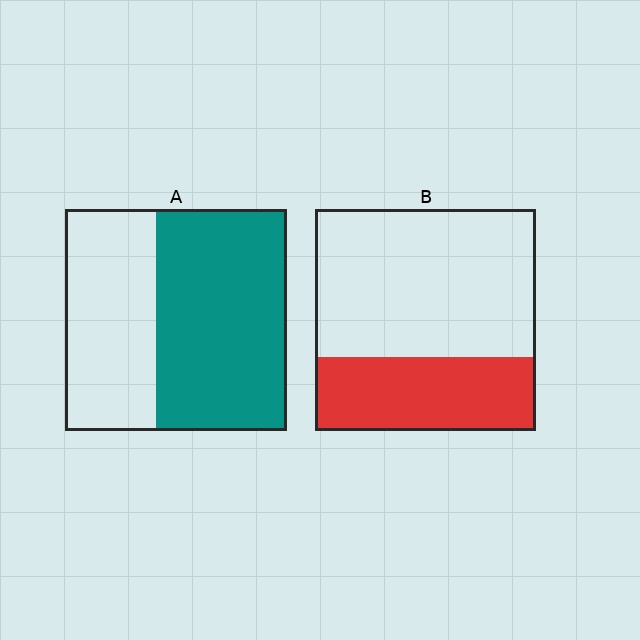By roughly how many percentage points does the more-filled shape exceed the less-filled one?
By roughly 25 percentage points (A over B).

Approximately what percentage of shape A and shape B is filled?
A is approximately 60% and B is approximately 35%.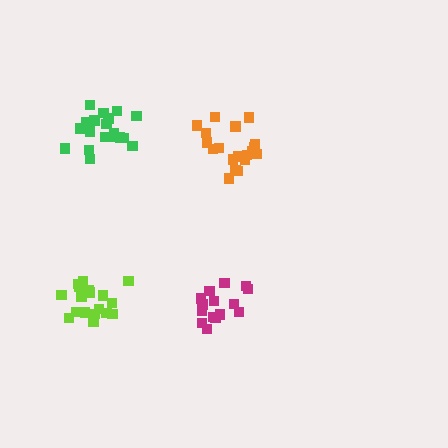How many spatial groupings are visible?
There are 4 spatial groupings.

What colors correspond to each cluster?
The clusters are colored: lime, orange, magenta, green.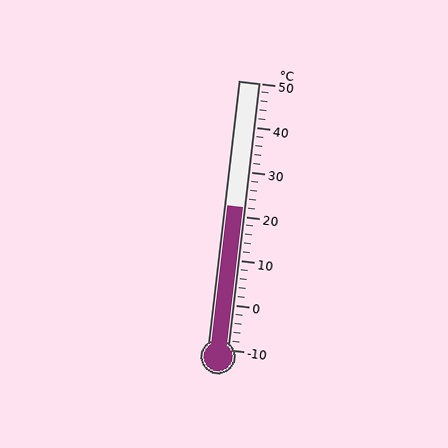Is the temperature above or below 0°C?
The temperature is above 0°C.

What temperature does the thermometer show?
The thermometer shows approximately 22°C.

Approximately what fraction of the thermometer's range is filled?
The thermometer is filled to approximately 55% of its range.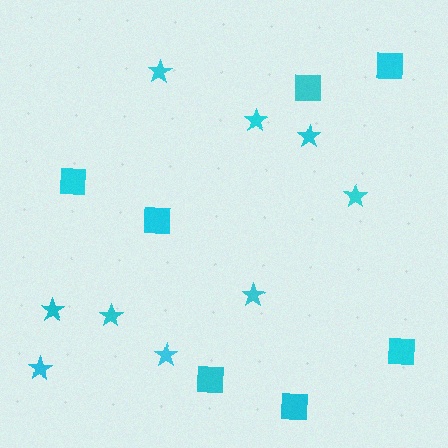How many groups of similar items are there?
There are 2 groups: one group of squares (7) and one group of stars (9).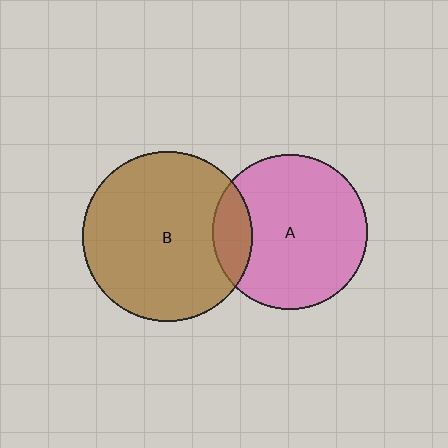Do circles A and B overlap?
Yes.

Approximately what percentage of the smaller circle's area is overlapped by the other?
Approximately 15%.